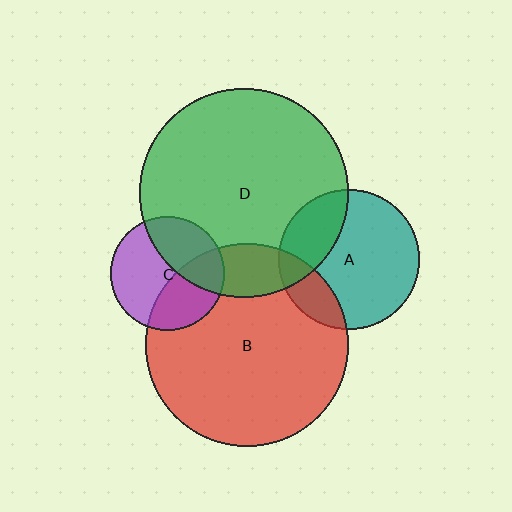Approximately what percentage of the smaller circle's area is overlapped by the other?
Approximately 20%.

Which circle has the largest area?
Circle D (green).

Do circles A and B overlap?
Yes.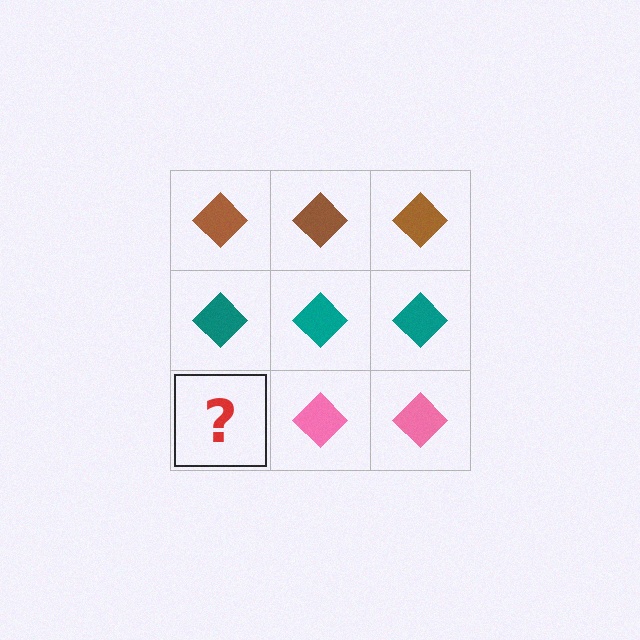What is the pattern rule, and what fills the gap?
The rule is that each row has a consistent color. The gap should be filled with a pink diamond.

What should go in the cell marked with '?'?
The missing cell should contain a pink diamond.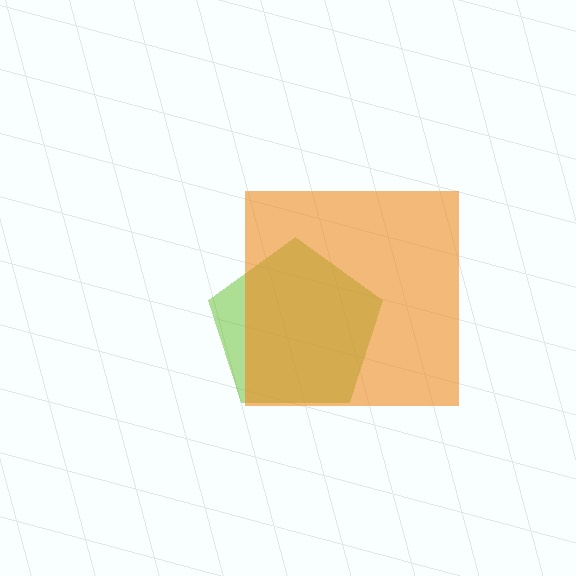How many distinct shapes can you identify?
There are 2 distinct shapes: a lime pentagon, an orange square.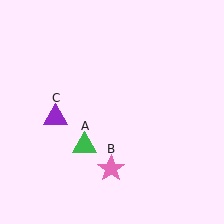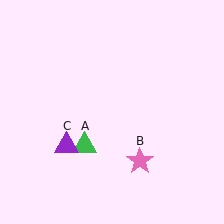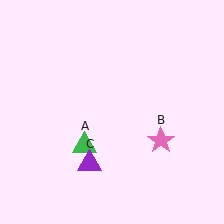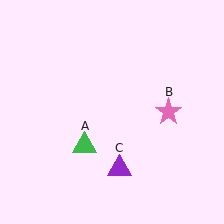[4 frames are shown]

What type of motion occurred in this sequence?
The pink star (object B), purple triangle (object C) rotated counterclockwise around the center of the scene.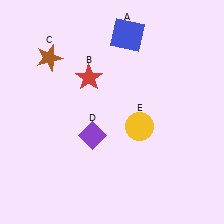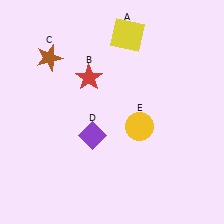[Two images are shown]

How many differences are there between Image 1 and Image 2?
There is 1 difference between the two images.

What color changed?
The square (A) changed from blue in Image 1 to yellow in Image 2.